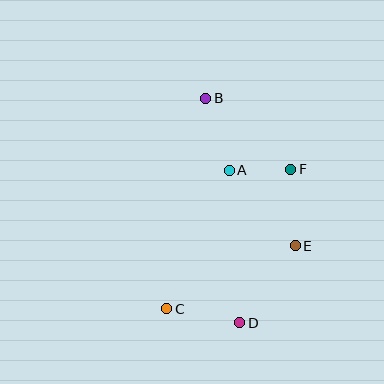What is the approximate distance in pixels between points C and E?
The distance between C and E is approximately 143 pixels.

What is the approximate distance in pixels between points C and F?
The distance between C and F is approximately 187 pixels.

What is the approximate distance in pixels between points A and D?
The distance between A and D is approximately 153 pixels.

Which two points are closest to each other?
Points A and F are closest to each other.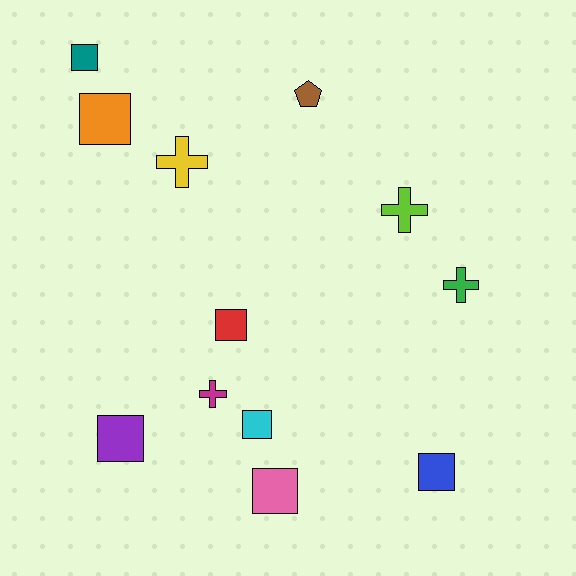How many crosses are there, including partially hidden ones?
There are 4 crosses.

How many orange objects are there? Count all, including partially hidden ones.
There is 1 orange object.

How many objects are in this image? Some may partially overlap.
There are 12 objects.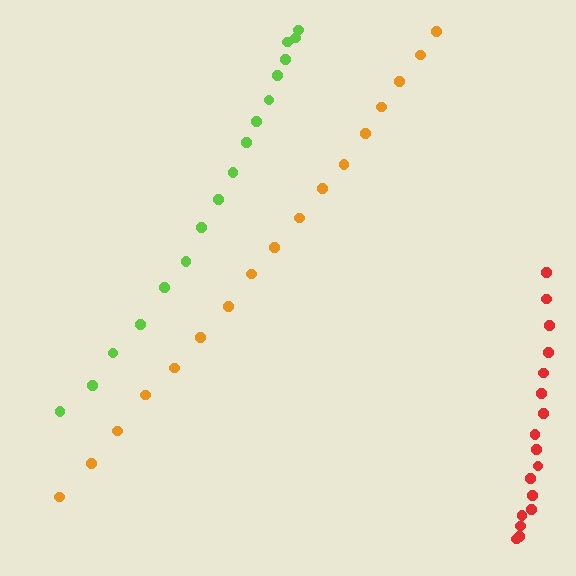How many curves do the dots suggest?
There are 3 distinct paths.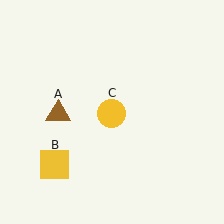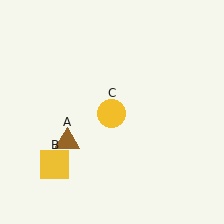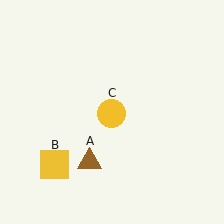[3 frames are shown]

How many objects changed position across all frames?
1 object changed position: brown triangle (object A).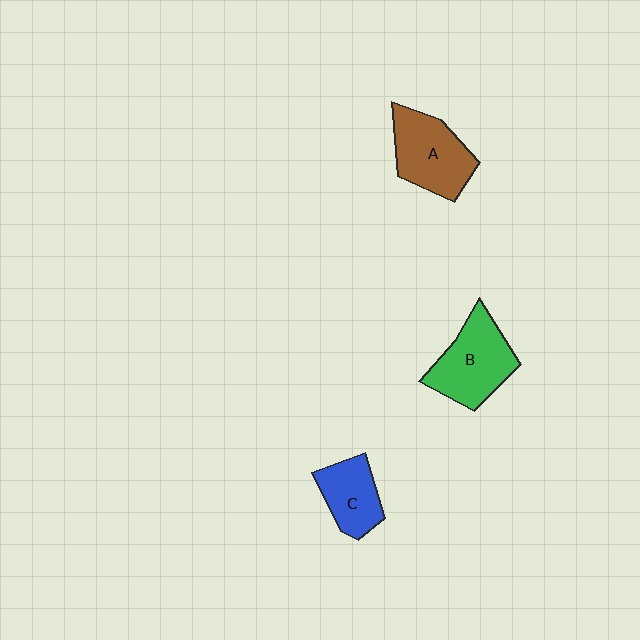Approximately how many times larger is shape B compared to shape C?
Approximately 1.5 times.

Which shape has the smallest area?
Shape C (blue).